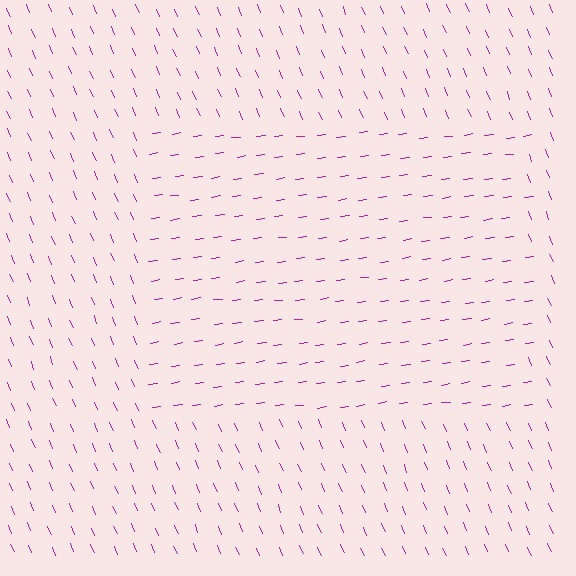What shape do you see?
I see a rectangle.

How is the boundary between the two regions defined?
The boundary is defined purely by a change in line orientation (approximately 75 degrees difference). All lines are the same color and thickness.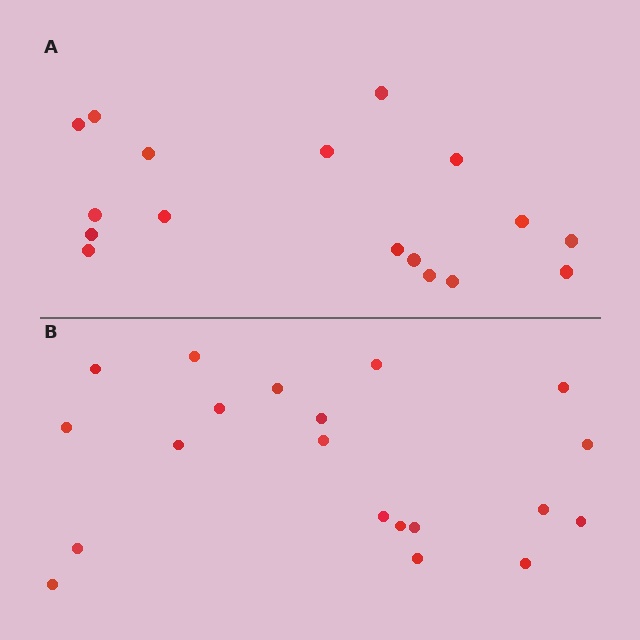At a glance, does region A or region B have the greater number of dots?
Region B (the bottom region) has more dots.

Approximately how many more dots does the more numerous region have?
Region B has just a few more — roughly 2 or 3 more dots than region A.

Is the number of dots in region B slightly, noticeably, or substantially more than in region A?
Region B has only slightly more — the two regions are fairly close. The ratio is roughly 1.2 to 1.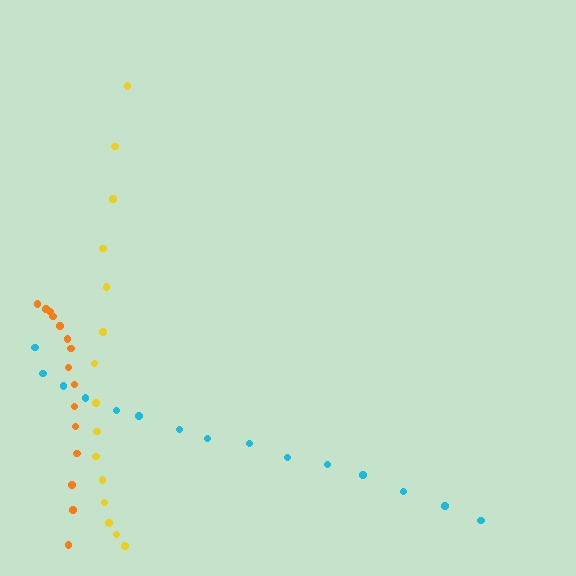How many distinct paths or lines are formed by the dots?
There are 3 distinct paths.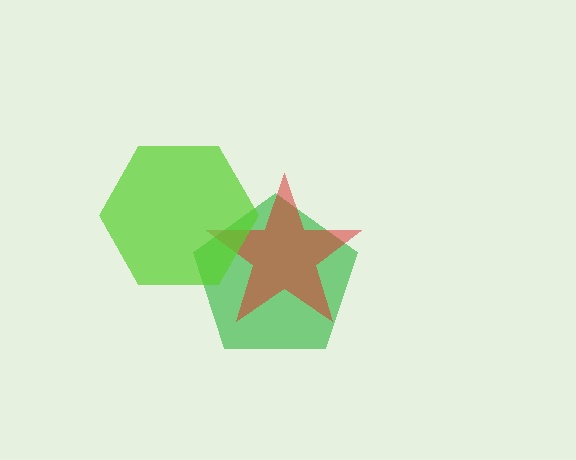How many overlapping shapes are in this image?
There are 3 overlapping shapes in the image.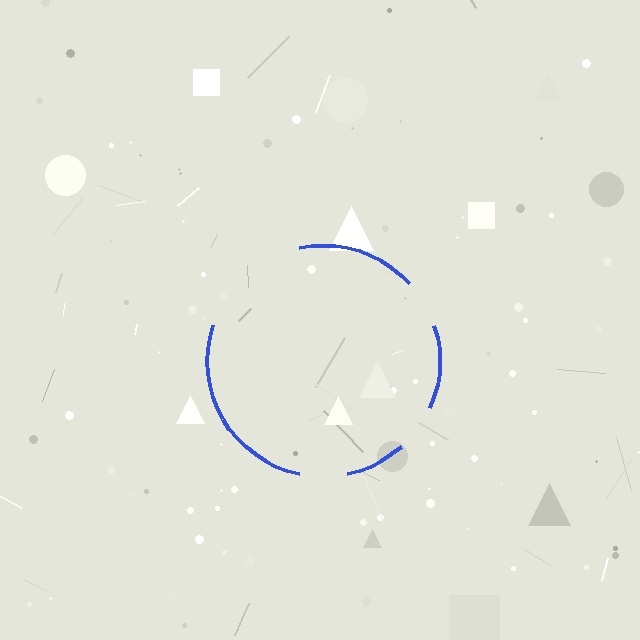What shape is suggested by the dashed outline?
The dashed outline suggests a circle.